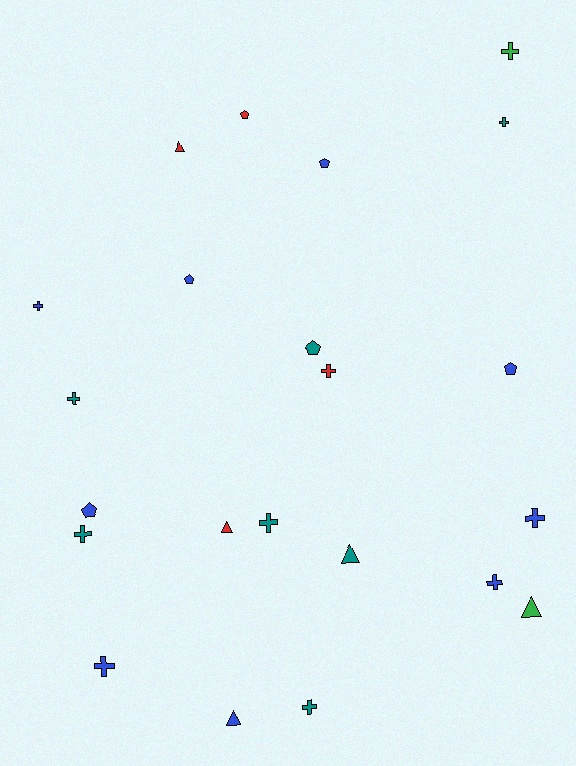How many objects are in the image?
There are 22 objects.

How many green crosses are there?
There is 1 green cross.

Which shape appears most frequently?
Cross, with 11 objects.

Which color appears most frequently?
Blue, with 9 objects.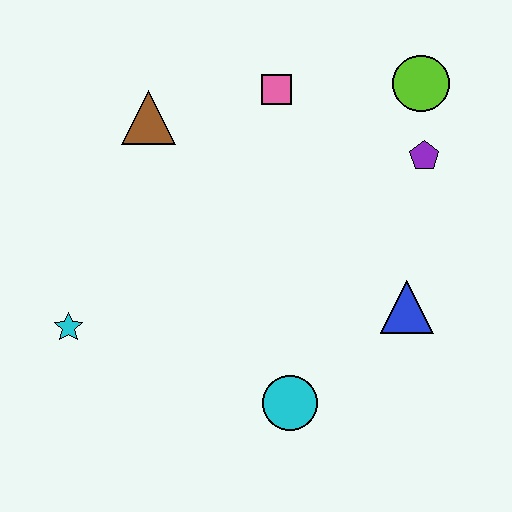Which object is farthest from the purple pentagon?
The cyan star is farthest from the purple pentagon.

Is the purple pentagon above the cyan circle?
Yes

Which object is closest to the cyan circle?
The blue triangle is closest to the cyan circle.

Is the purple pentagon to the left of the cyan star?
No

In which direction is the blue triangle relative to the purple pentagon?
The blue triangle is below the purple pentagon.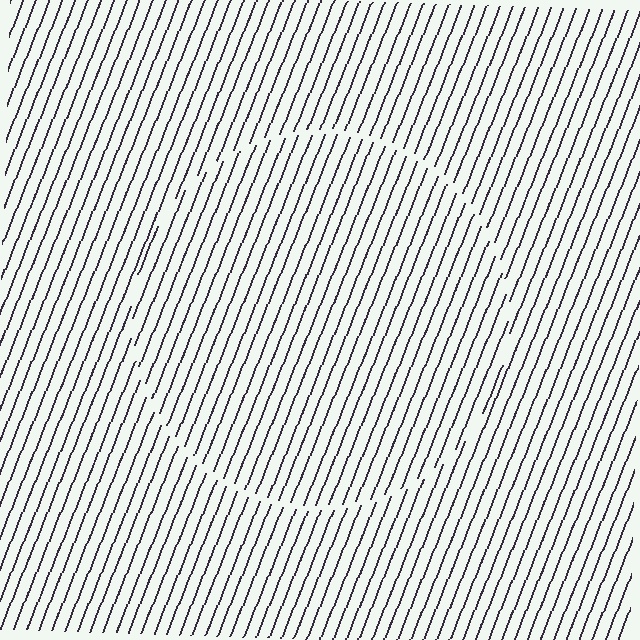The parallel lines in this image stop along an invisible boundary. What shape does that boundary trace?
An illusory circle. The interior of the shape contains the same grating, shifted by half a period — the contour is defined by the phase discontinuity where line-ends from the inner and outer gratings abut.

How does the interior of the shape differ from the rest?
The interior of the shape contains the same grating, shifted by half a period — the contour is defined by the phase discontinuity where line-ends from the inner and outer gratings abut.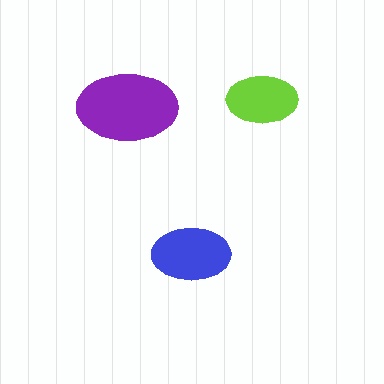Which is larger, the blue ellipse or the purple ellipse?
The purple one.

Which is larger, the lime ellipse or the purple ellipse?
The purple one.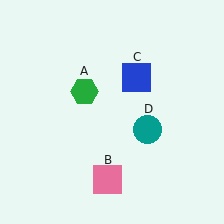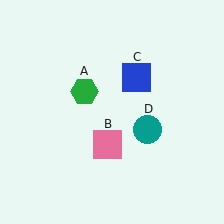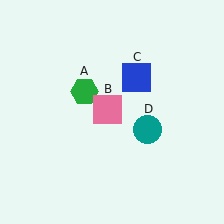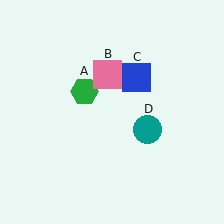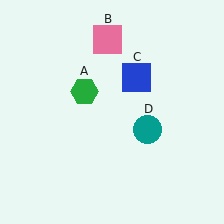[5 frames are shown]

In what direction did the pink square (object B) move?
The pink square (object B) moved up.